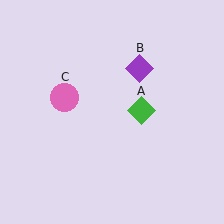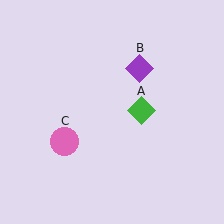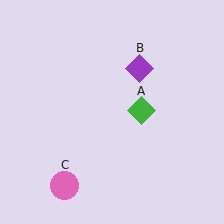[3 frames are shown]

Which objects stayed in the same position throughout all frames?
Green diamond (object A) and purple diamond (object B) remained stationary.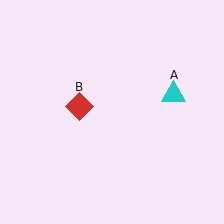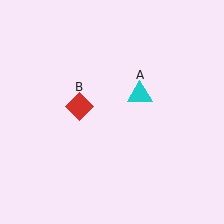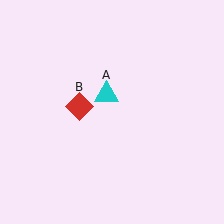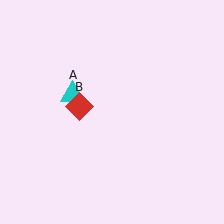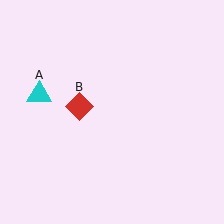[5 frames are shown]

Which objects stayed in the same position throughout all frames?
Red diamond (object B) remained stationary.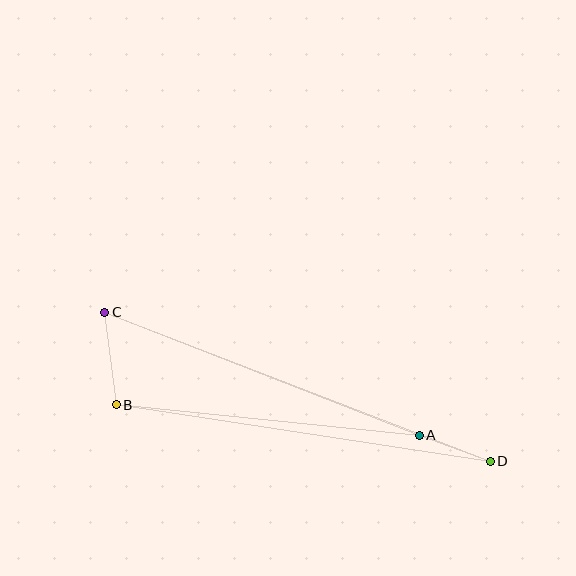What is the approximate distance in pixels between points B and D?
The distance between B and D is approximately 379 pixels.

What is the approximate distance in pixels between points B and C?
The distance between B and C is approximately 93 pixels.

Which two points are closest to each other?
Points A and D are closest to each other.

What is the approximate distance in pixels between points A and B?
The distance between A and B is approximately 305 pixels.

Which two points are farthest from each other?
Points C and D are farthest from each other.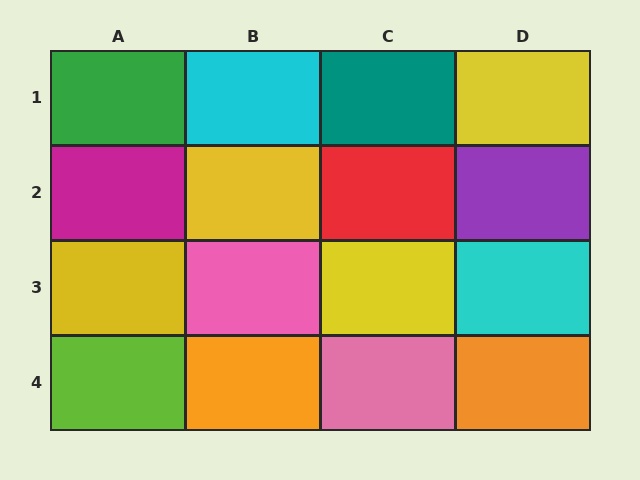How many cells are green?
1 cell is green.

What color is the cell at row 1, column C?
Teal.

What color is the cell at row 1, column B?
Cyan.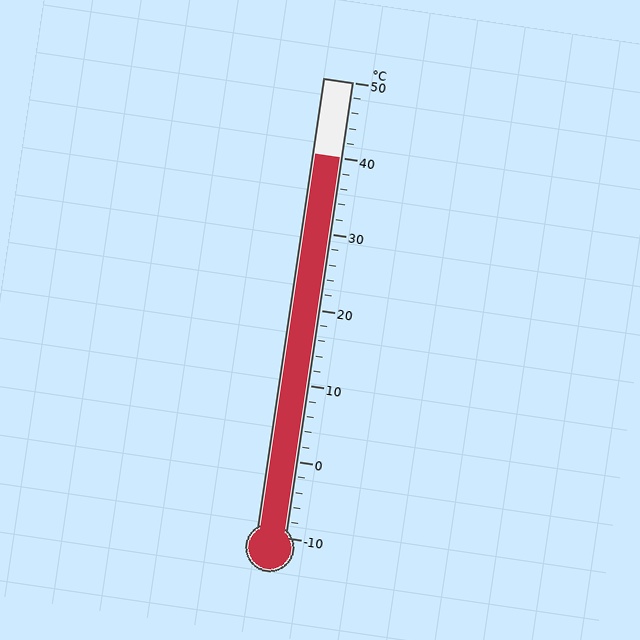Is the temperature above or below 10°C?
The temperature is above 10°C.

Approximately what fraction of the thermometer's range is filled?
The thermometer is filled to approximately 85% of its range.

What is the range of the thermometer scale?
The thermometer scale ranges from -10°C to 50°C.